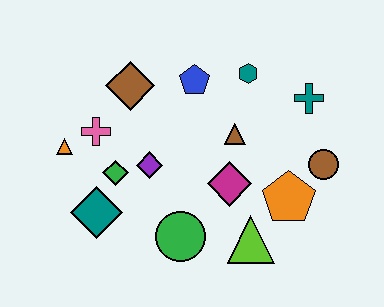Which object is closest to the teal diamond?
The green diamond is closest to the teal diamond.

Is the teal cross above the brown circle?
Yes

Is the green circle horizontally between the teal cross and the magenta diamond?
No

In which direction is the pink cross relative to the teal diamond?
The pink cross is above the teal diamond.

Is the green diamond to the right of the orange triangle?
Yes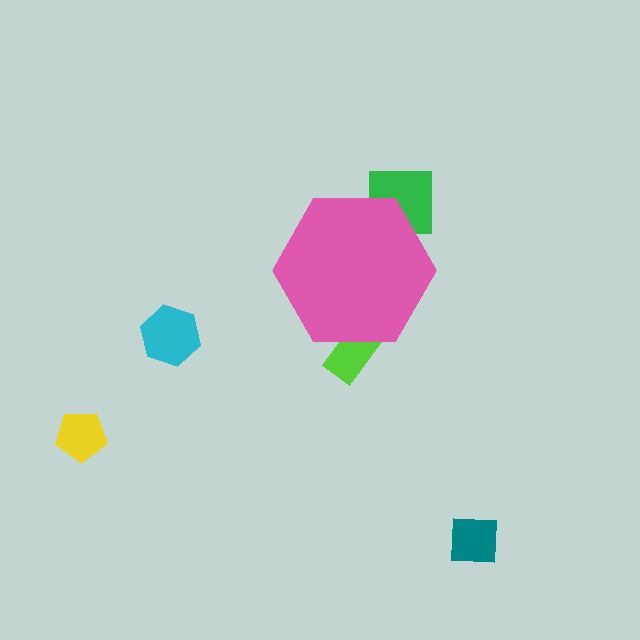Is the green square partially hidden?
Yes, the green square is partially hidden behind the pink hexagon.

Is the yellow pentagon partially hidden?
No, the yellow pentagon is fully visible.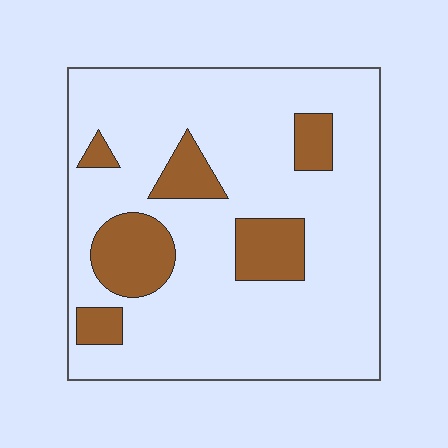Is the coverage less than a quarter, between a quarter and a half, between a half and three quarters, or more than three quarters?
Less than a quarter.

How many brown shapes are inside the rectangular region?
6.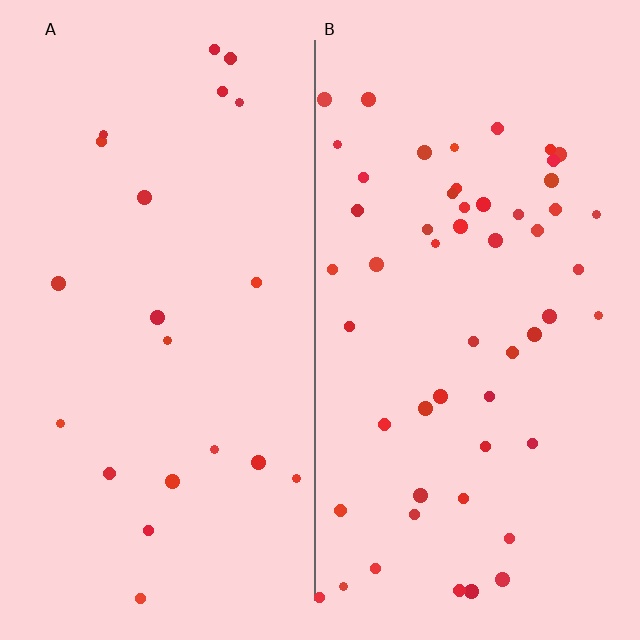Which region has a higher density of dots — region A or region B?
B (the right).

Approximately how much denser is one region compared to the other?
Approximately 2.5× — region B over region A.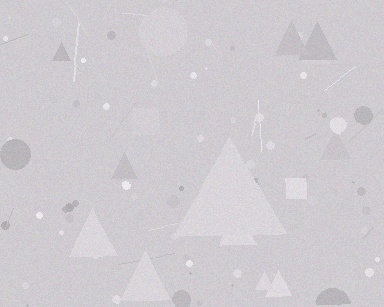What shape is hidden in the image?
A triangle is hidden in the image.